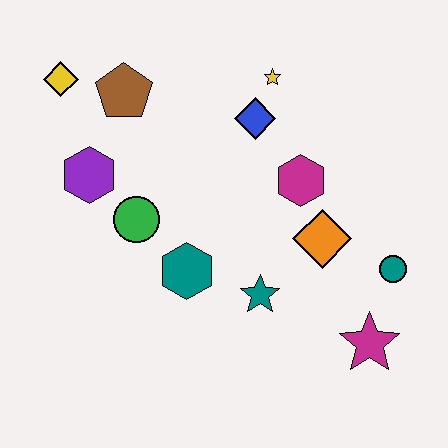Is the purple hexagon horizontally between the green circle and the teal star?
No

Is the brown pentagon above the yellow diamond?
No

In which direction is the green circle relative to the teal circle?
The green circle is to the left of the teal circle.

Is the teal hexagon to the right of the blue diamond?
No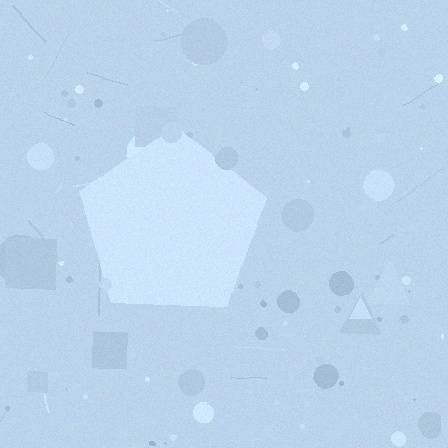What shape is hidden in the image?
A pentagon is hidden in the image.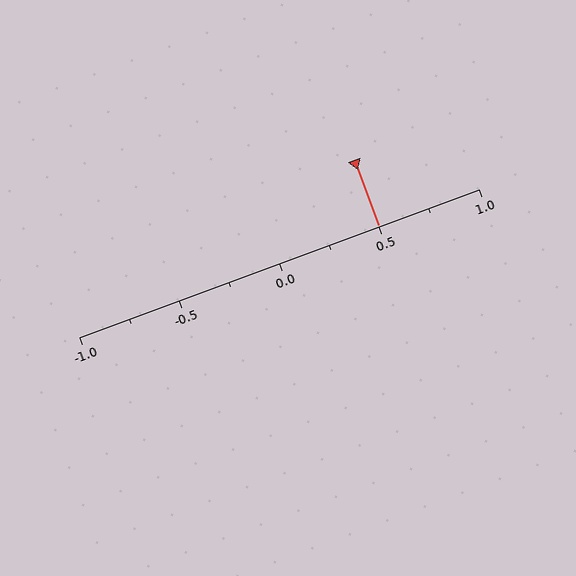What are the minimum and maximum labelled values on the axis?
The axis runs from -1.0 to 1.0.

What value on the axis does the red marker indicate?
The marker indicates approximately 0.5.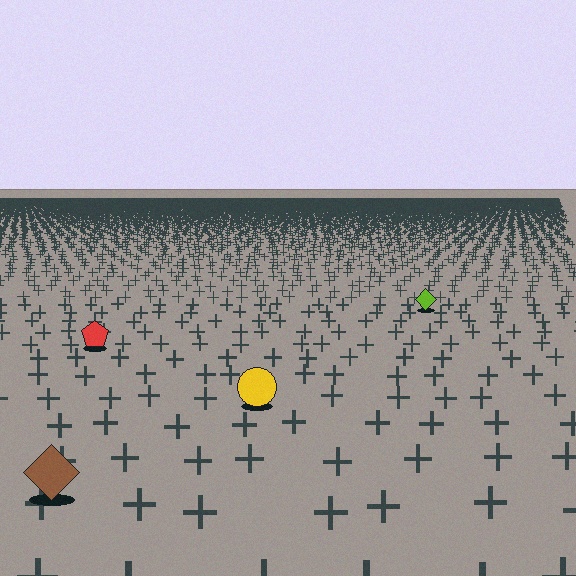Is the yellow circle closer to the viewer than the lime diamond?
Yes. The yellow circle is closer — you can tell from the texture gradient: the ground texture is coarser near it.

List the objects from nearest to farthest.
From nearest to farthest: the brown diamond, the yellow circle, the red pentagon, the lime diamond.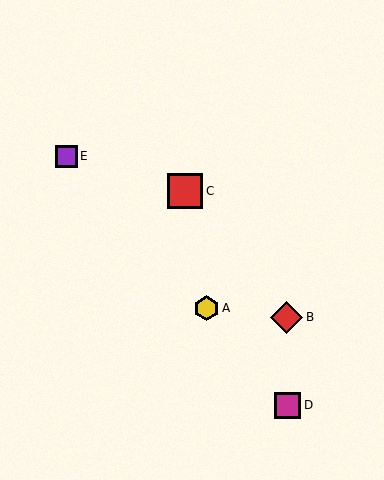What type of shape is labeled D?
Shape D is a magenta square.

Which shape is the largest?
The red square (labeled C) is the largest.